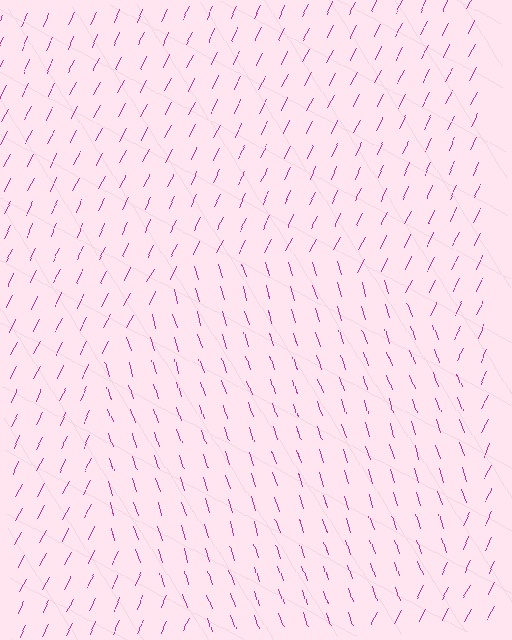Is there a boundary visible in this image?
Yes, there is a texture boundary formed by a change in line orientation.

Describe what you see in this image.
The image is filled with small magenta line segments. A circle region in the image has lines oriented differently from the surrounding lines, creating a visible texture boundary.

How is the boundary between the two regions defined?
The boundary is defined purely by a change in line orientation (approximately 45 degrees difference). All lines are the same color and thickness.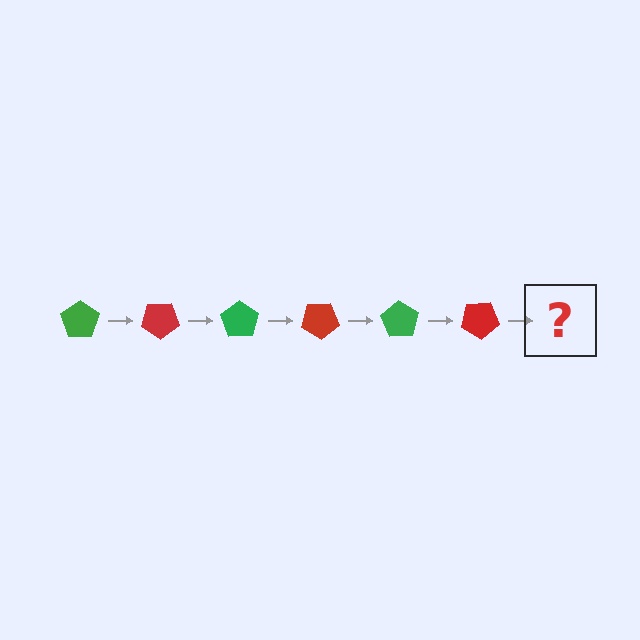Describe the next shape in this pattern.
It should be a green pentagon, rotated 210 degrees from the start.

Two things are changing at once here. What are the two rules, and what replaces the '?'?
The two rules are that it rotates 35 degrees each step and the color cycles through green and red. The '?' should be a green pentagon, rotated 210 degrees from the start.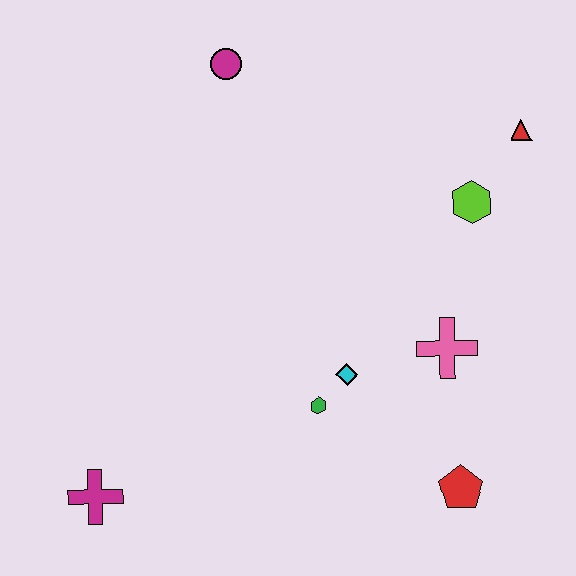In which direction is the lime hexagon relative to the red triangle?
The lime hexagon is below the red triangle.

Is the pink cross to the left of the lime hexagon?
Yes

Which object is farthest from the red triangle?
The magenta cross is farthest from the red triangle.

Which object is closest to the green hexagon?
The cyan diamond is closest to the green hexagon.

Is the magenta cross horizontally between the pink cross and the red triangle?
No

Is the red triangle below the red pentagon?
No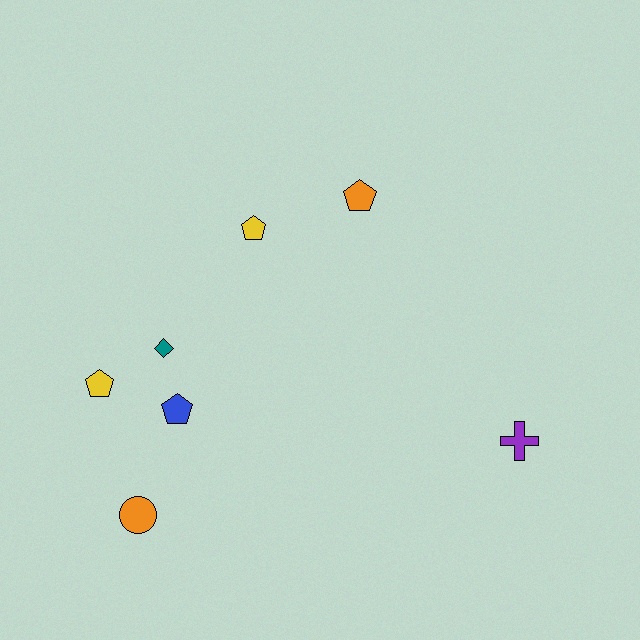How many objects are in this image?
There are 7 objects.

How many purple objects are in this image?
There is 1 purple object.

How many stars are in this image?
There are no stars.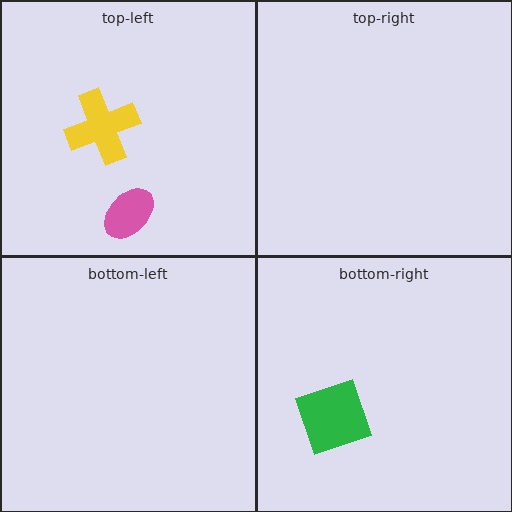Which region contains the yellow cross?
The top-left region.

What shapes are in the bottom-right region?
The green square.